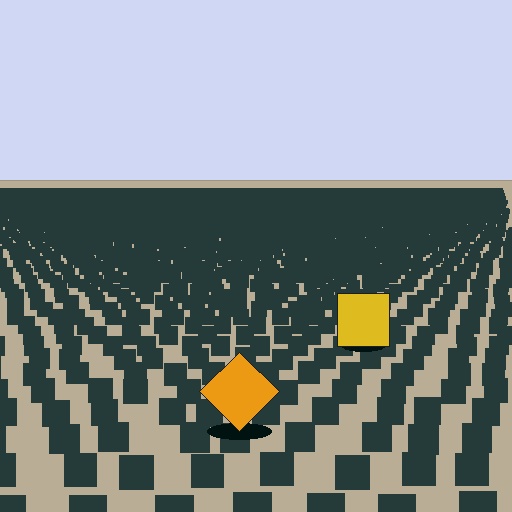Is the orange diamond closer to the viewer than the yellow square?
Yes. The orange diamond is closer — you can tell from the texture gradient: the ground texture is coarser near it.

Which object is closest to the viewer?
The orange diamond is closest. The texture marks near it are larger and more spread out.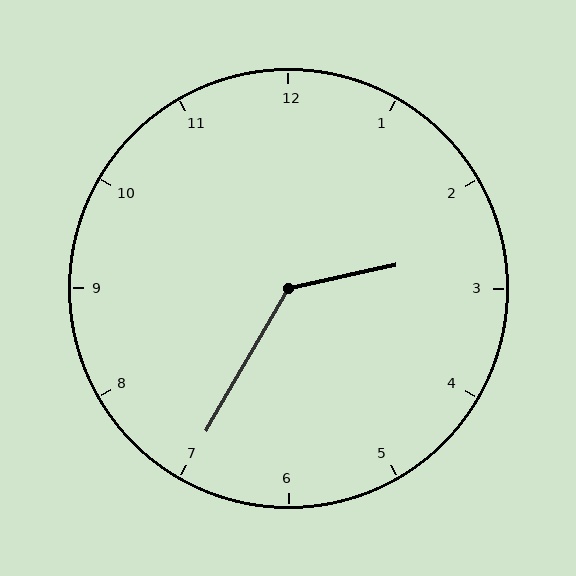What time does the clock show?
2:35.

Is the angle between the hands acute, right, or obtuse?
It is obtuse.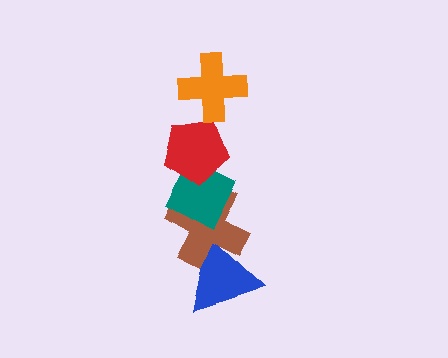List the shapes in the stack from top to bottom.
From top to bottom: the orange cross, the red pentagon, the teal diamond, the brown cross, the blue triangle.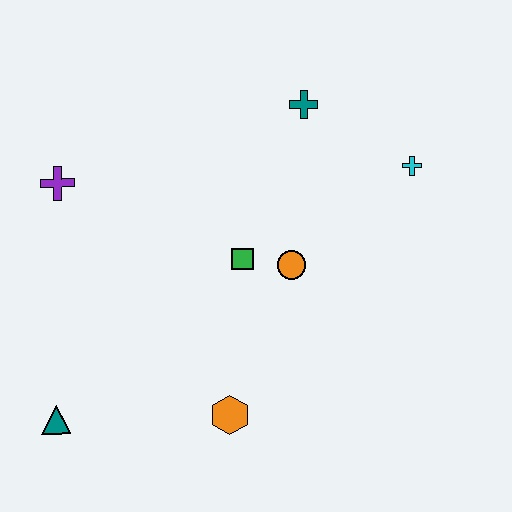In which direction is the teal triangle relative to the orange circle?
The teal triangle is to the left of the orange circle.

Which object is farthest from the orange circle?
The teal triangle is farthest from the orange circle.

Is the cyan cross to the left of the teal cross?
No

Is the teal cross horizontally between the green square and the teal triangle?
No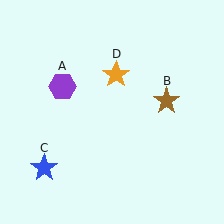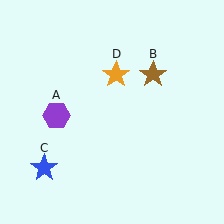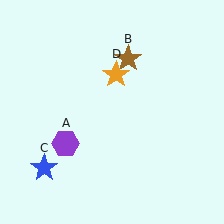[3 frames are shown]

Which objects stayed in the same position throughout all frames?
Blue star (object C) and orange star (object D) remained stationary.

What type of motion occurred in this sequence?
The purple hexagon (object A), brown star (object B) rotated counterclockwise around the center of the scene.